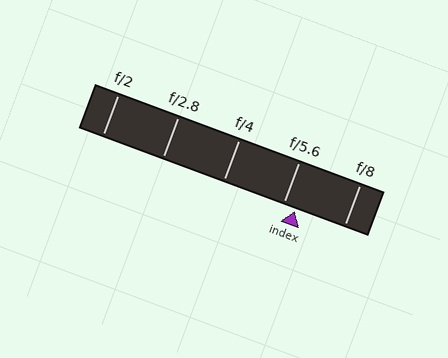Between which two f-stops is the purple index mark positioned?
The index mark is between f/5.6 and f/8.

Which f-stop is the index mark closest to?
The index mark is closest to f/5.6.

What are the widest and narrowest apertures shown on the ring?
The widest aperture shown is f/2 and the narrowest is f/8.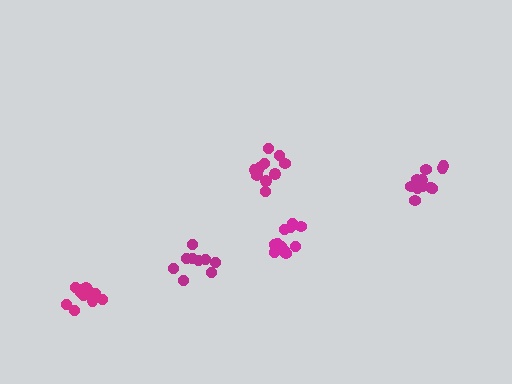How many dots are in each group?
Group 1: 12 dots, Group 2: 10 dots, Group 3: 12 dots, Group 4: 12 dots, Group 5: 9 dots (55 total).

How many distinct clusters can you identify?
There are 5 distinct clusters.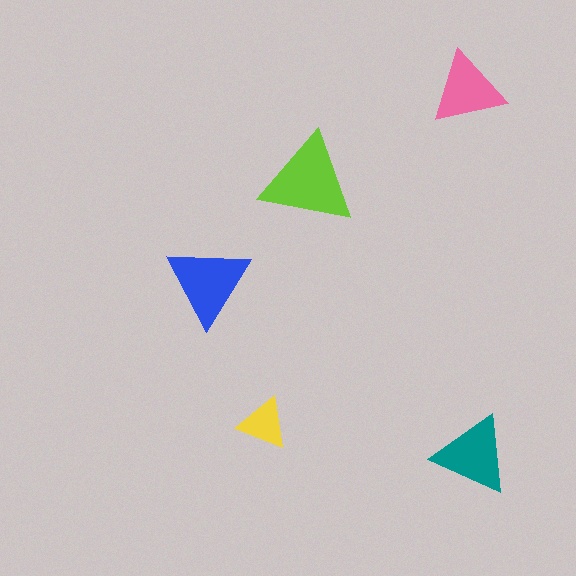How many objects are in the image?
There are 5 objects in the image.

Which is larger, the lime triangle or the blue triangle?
The lime one.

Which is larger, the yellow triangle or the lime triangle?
The lime one.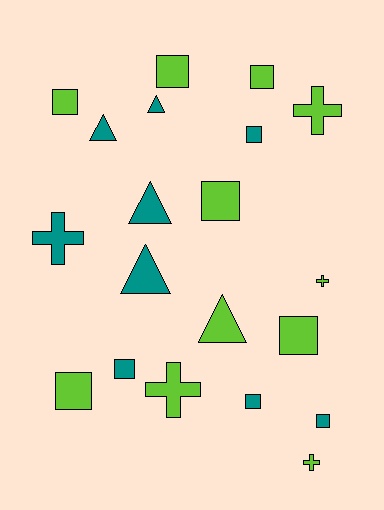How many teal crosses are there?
There is 1 teal cross.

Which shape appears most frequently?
Square, with 10 objects.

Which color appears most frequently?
Lime, with 11 objects.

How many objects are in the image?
There are 20 objects.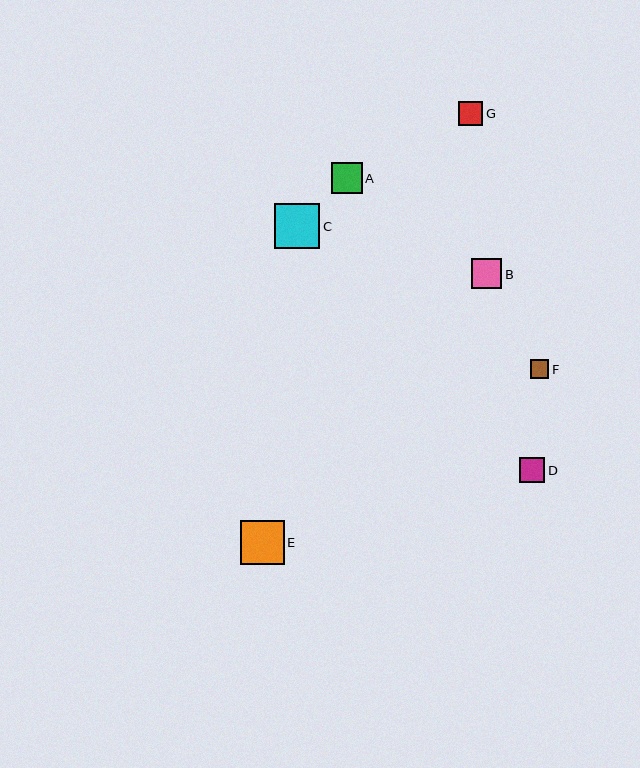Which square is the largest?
Square C is the largest with a size of approximately 45 pixels.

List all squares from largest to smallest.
From largest to smallest: C, E, A, B, D, G, F.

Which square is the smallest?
Square F is the smallest with a size of approximately 18 pixels.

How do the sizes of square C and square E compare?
Square C and square E are approximately the same size.